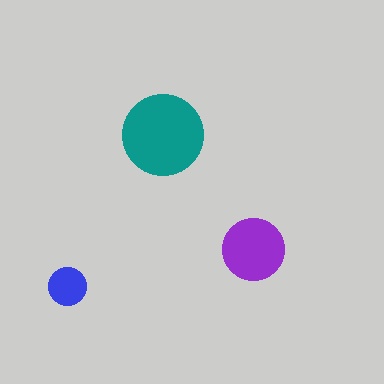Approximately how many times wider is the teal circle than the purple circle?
About 1.5 times wider.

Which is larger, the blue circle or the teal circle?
The teal one.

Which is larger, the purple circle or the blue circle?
The purple one.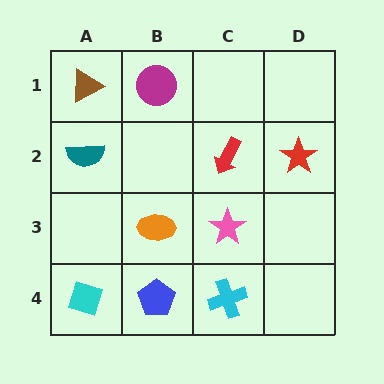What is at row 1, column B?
A magenta circle.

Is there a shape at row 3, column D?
No, that cell is empty.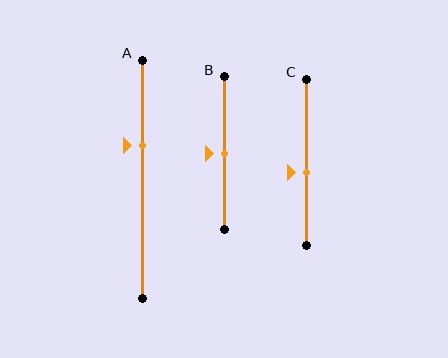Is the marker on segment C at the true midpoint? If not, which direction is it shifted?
No, the marker on segment C is shifted downward by about 6% of the segment length.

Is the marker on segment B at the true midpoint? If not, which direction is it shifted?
Yes, the marker on segment B is at the true midpoint.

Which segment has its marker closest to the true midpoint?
Segment B has its marker closest to the true midpoint.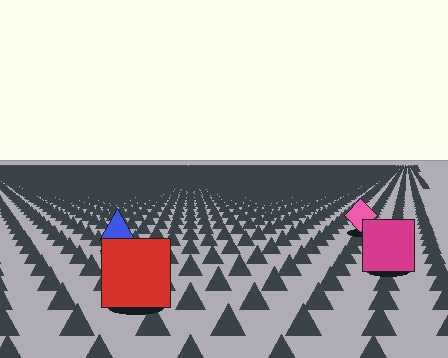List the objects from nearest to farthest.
From nearest to farthest: the red square, the magenta square, the blue triangle, the pink diamond.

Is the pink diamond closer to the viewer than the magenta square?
No. The magenta square is closer — you can tell from the texture gradient: the ground texture is coarser near it.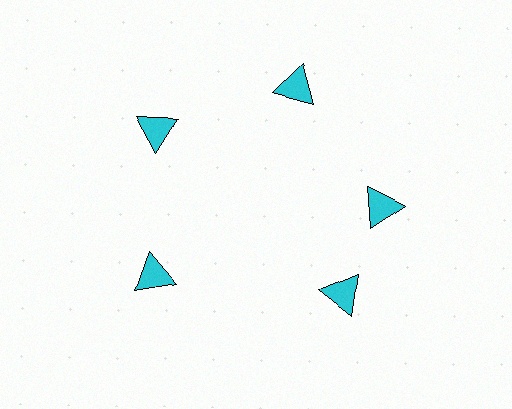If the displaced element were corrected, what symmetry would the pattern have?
It would have 5-fold rotational symmetry — the pattern would map onto itself every 72 degrees.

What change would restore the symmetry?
The symmetry would be restored by rotating it back into even spacing with its neighbors so that all 5 triangles sit at equal angles and equal distance from the center.